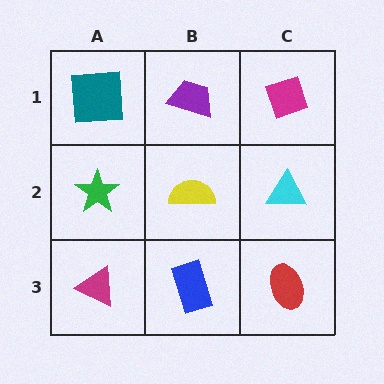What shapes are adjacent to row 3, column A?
A green star (row 2, column A), a blue rectangle (row 3, column B).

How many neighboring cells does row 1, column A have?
2.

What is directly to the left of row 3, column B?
A magenta triangle.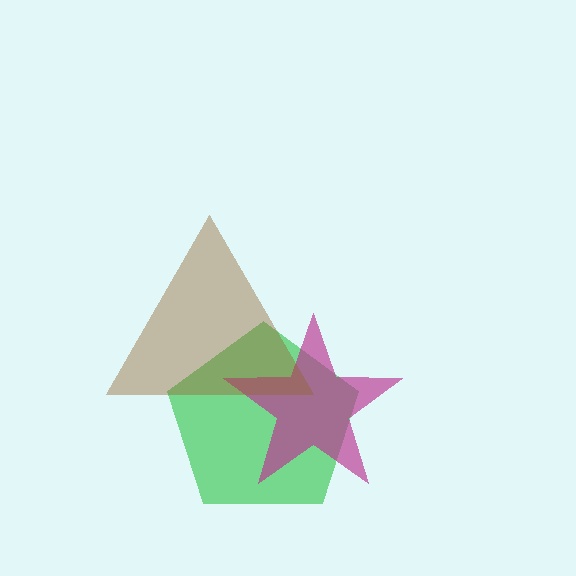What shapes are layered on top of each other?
The layered shapes are: a green pentagon, a magenta star, a brown triangle.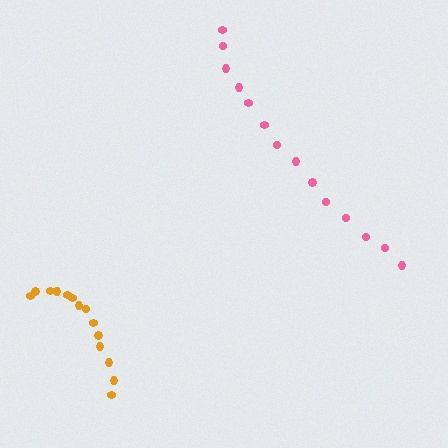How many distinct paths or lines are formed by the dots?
There are 2 distinct paths.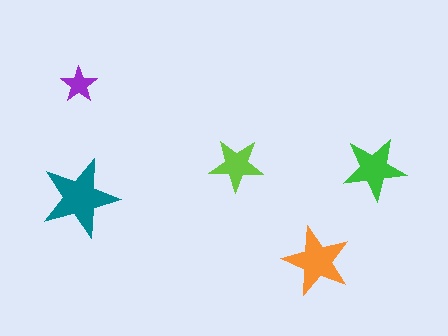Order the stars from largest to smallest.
the teal one, the orange one, the green one, the lime one, the purple one.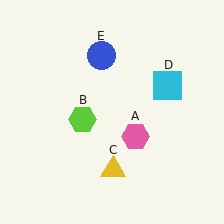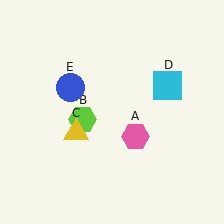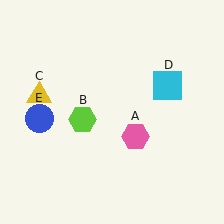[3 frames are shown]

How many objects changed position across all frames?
2 objects changed position: yellow triangle (object C), blue circle (object E).